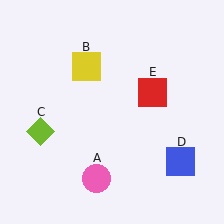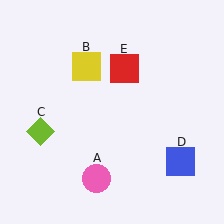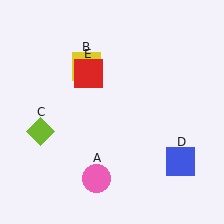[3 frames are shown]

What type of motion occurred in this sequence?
The red square (object E) rotated counterclockwise around the center of the scene.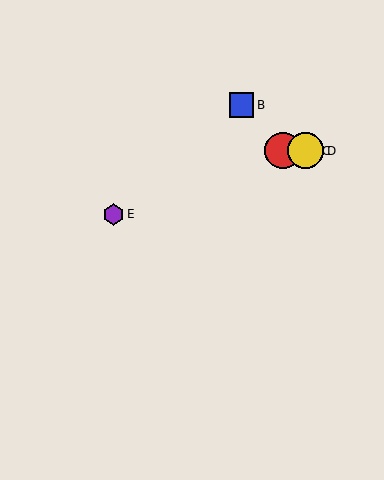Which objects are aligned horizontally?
Objects A, C, D are aligned horizontally.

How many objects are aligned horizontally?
3 objects (A, C, D) are aligned horizontally.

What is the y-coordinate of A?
Object A is at y≈151.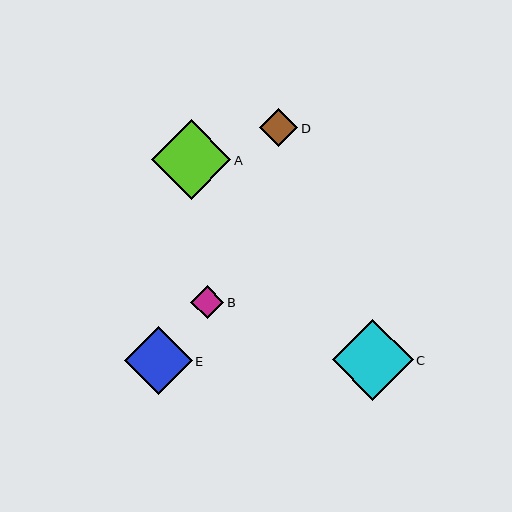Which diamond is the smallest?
Diamond B is the smallest with a size of approximately 33 pixels.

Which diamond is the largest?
Diamond C is the largest with a size of approximately 81 pixels.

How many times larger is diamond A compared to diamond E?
Diamond A is approximately 1.2 times the size of diamond E.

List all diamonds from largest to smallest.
From largest to smallest: C, A, E, D, B.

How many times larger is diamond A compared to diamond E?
Diamond A is approximately 1.2 times the size of diamond E.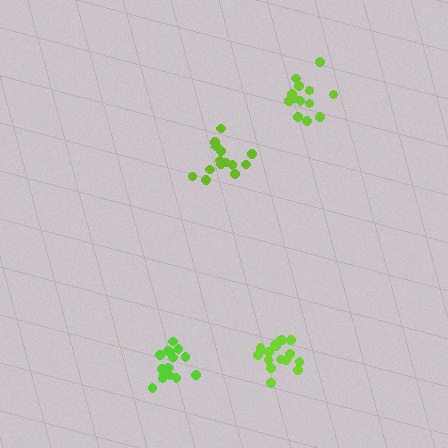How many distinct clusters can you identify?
There are 4 distinct clusters.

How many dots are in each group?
Group 1: 14 dots, Group 2: 15 dots, Group 3: 13 dots, Group 4: 17 dots (59 total).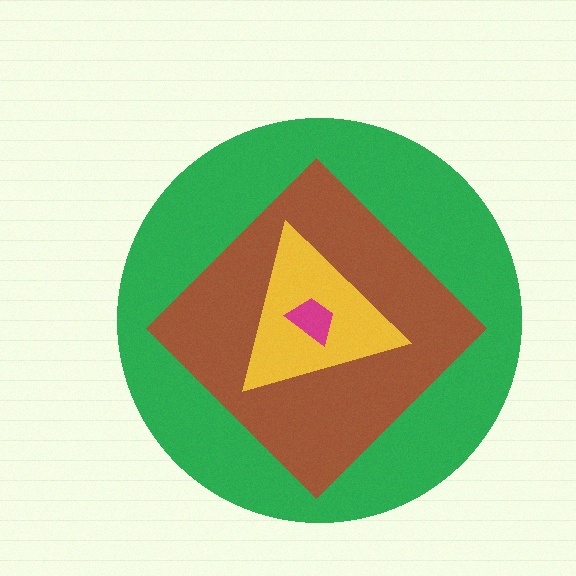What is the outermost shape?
The green circle.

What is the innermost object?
The magenta trapezoid.